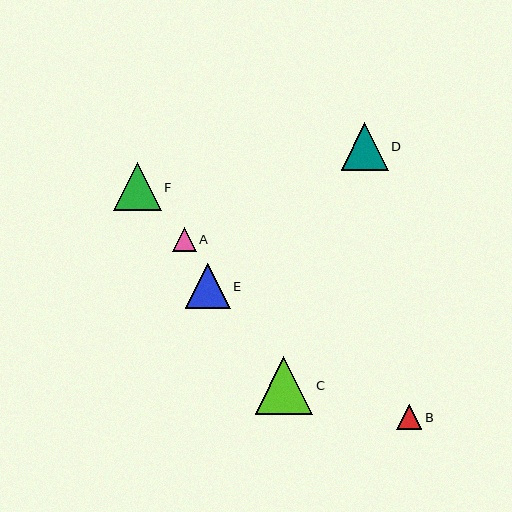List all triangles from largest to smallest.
From largest to smallest: C, F, D, E, B, A.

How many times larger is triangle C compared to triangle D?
Triangle C is approximately 1.2 times the size of triangle D.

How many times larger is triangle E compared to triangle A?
Triangle E is approximately 1.9 times the size of triangle A.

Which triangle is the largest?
Triangle C is the largest with a size of approximately 58 pixels.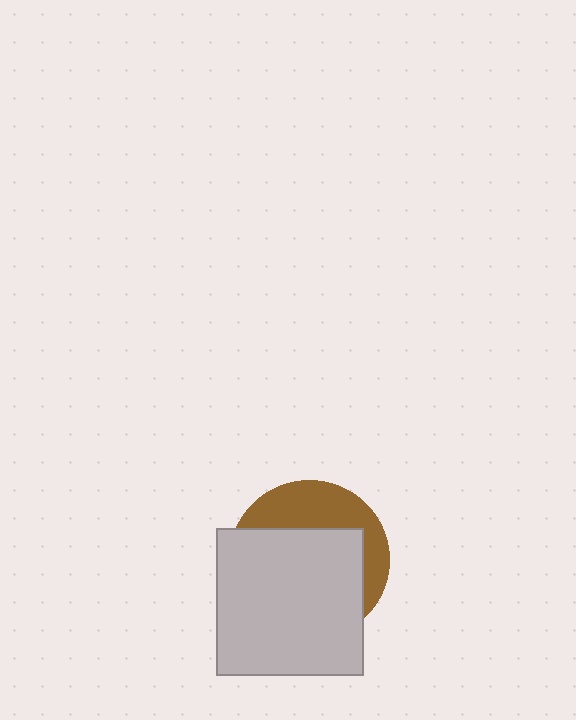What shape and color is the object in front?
The object in front is a light gray square.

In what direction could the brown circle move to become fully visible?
The brown circle could move up. That would shift it out from behind the light gray square entirely.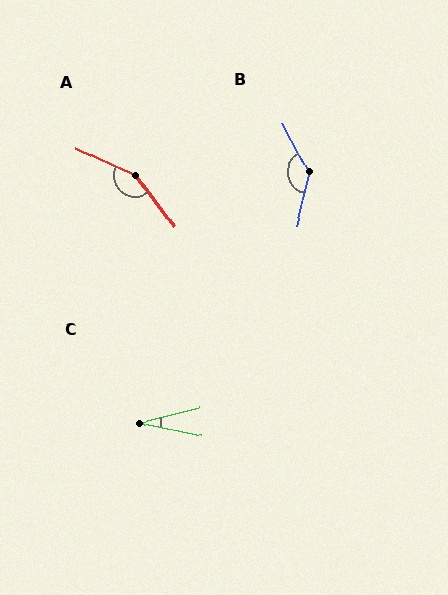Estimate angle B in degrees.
Approximately 137 degrees.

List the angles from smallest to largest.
C (26°), B (137°), A (153°).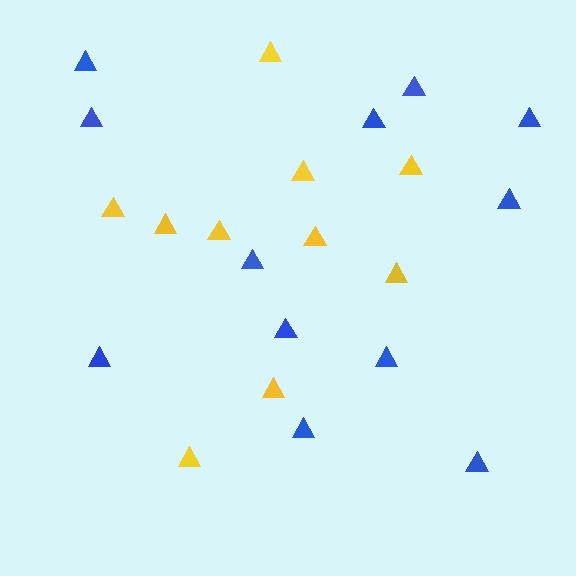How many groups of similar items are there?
There are 2 groups: one group of yellow triangles (10) and one group of blue triangles (12).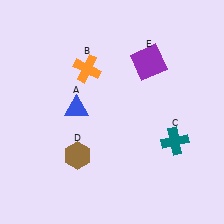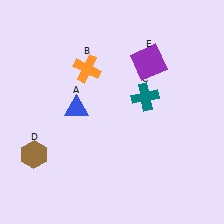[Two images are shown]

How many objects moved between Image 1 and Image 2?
2 objects moved between the two images.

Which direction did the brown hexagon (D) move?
The brown hexagon (D) moved left.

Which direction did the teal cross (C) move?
The teal cross (C) moved up.